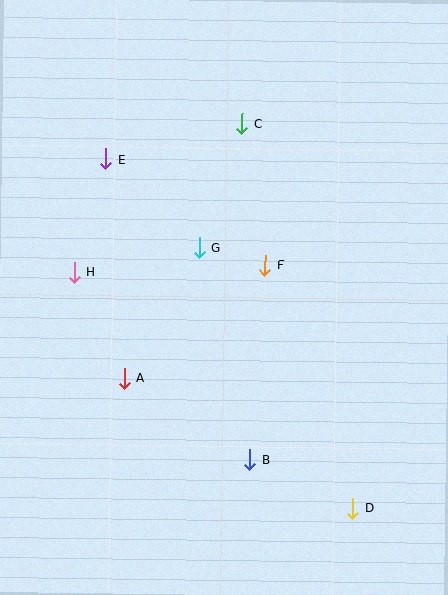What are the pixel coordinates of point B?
Point B is at (250, 460).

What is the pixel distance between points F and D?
The distance between F and D is 259 pixels.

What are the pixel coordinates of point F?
Point F is at (265, 265).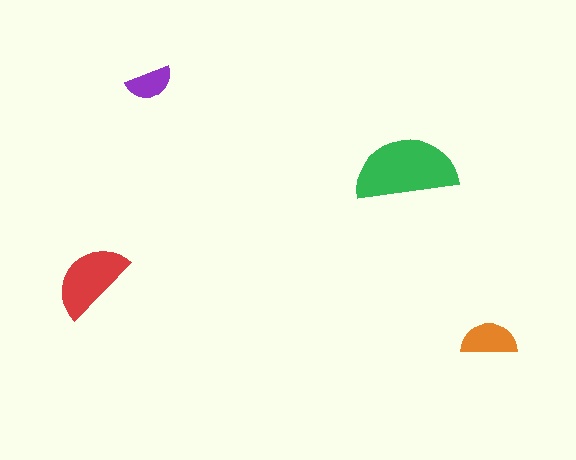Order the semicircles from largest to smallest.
the green one, the red one, the orange one, the purple one.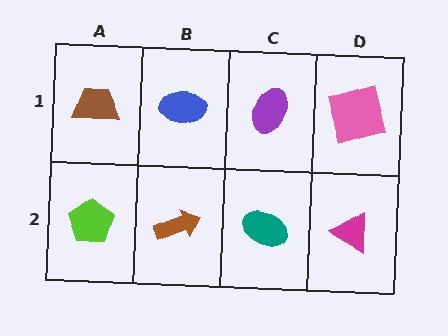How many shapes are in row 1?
4 shapes.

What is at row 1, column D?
A pink square.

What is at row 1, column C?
A purple ellipse.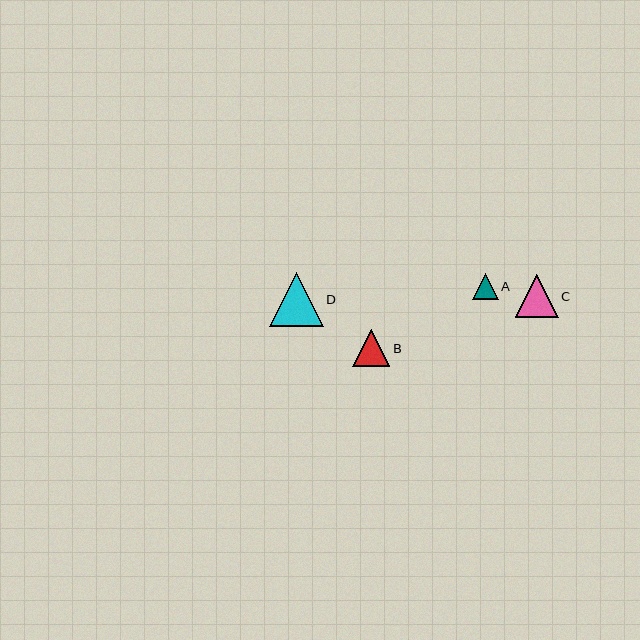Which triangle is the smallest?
Triangle A is the smallest with a size of approximately 26 pixels.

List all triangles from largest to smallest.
From largest to smallest: D, C, B, A.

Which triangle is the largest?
Triangle D is the largest with a size of approximately 54 pixels.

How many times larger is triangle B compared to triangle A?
Triangle B is approximately 1.4 times the size of triangle A.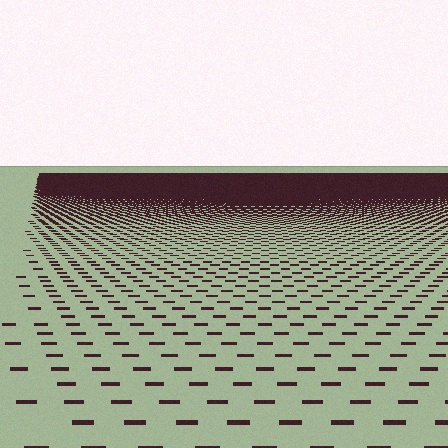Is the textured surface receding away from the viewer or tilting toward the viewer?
The surface is receding away from the viewer. Texture elements get smaller and denser toward the top.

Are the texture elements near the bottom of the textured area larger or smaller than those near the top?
Larger. Near the bottom, elements are closer to the viewer and appear at a bigger on-screen size.